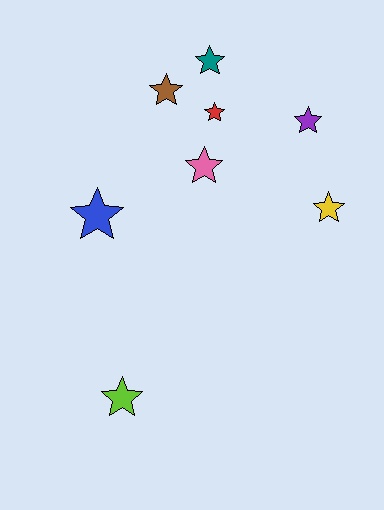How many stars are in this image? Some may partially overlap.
There are 8 stars.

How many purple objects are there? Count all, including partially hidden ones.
There is 1 purple object.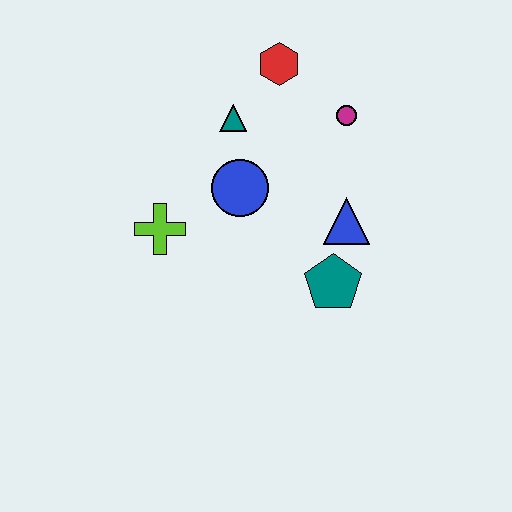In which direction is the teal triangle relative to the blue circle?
The teal triangle is above the blue circle.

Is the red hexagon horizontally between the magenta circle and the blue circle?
Yes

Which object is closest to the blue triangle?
The teal pentagon is closest to the blue triangle.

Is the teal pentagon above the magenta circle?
No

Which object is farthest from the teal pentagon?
The red hexagon is farthest from the teal pentagon.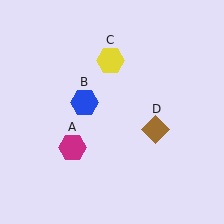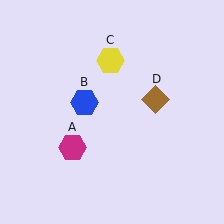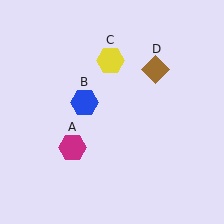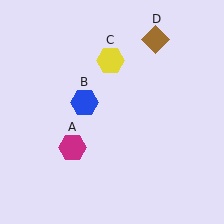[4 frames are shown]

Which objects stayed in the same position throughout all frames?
Magenta hexagon (object A) and blue hexagon (object B) and yellow hexagon (object C) remained stationary.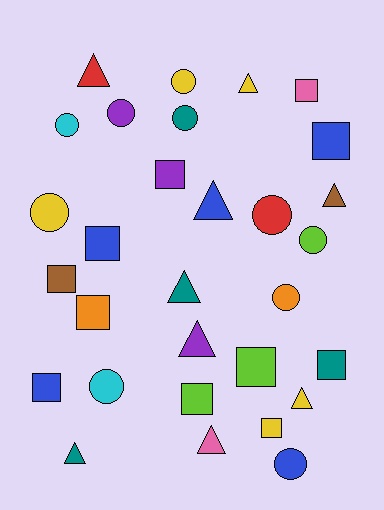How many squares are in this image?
There are 11 squares.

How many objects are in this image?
There are 30 objects.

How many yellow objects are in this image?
There are 5 yellow objects.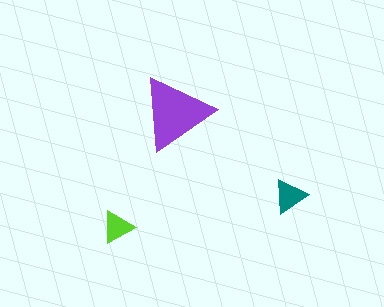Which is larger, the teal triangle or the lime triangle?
The teal one.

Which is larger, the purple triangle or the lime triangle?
The purple one.